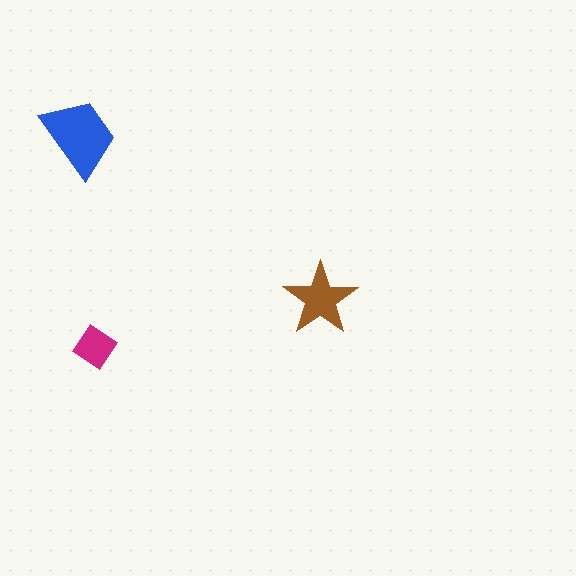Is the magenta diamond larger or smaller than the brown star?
Smaller.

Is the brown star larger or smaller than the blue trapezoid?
Smaller.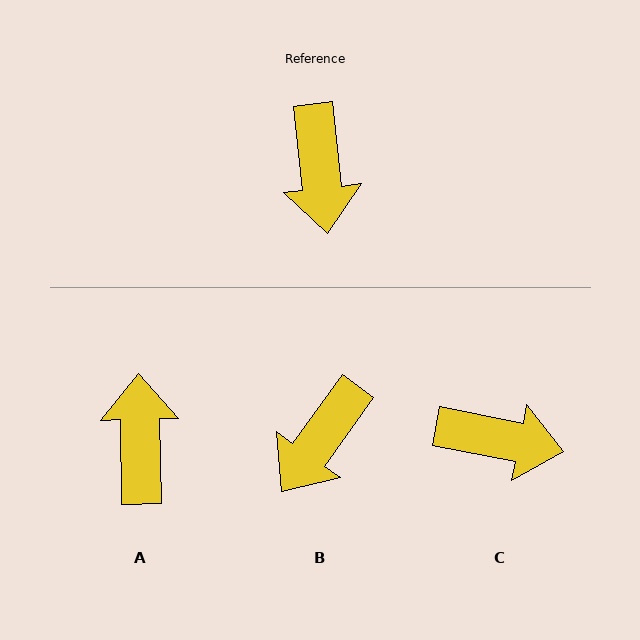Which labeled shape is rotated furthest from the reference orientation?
A, about 175 degrees away.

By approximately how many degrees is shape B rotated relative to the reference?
Approximately 42 degrees clockwise.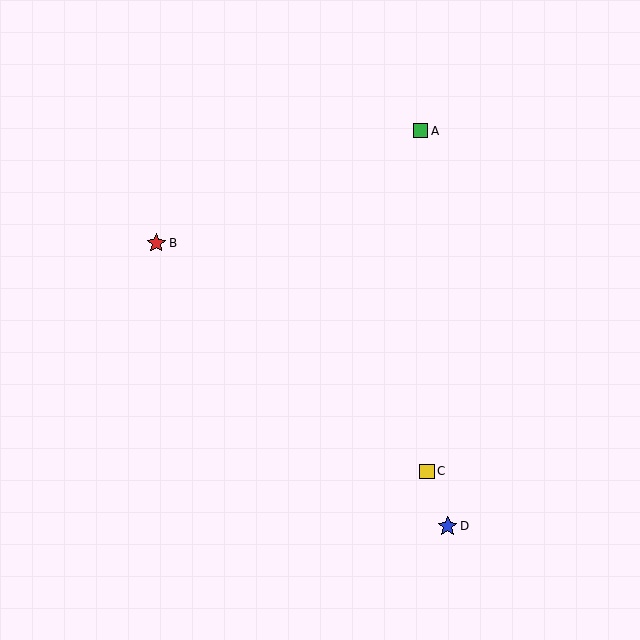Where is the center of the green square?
The center of the green square is at (421, 131).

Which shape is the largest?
The blue star (labeled D) is the largest.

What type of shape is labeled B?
Shape B is a red star.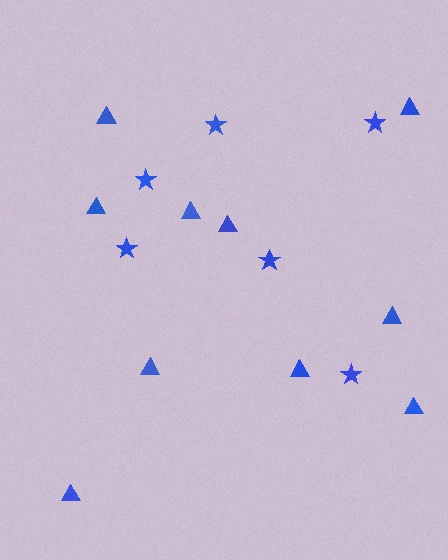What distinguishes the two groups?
There are 2 groups: one group of stars (6) and one group of triangles (10).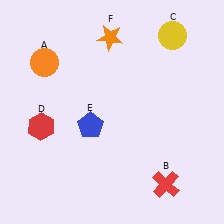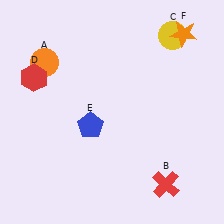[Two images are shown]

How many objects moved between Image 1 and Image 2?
2 objects moved between the two images.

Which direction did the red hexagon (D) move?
The red hexagon (D) moved up.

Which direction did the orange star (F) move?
The orange star (F) moved right.